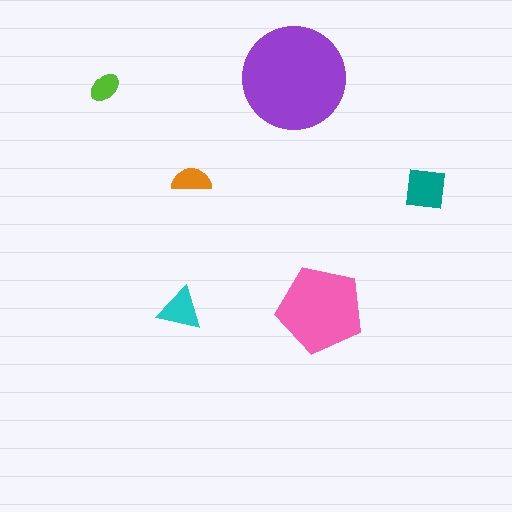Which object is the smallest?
The lime ellipse.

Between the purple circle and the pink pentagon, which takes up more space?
The purple circle.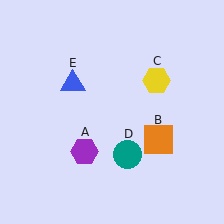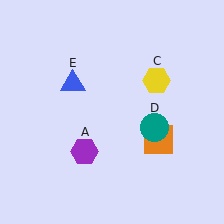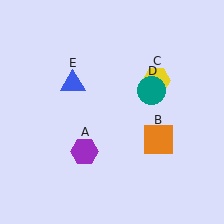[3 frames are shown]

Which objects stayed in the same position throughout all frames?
Purple hexagon (object A) and orange square (object B) and yellow hexagon (object C) and blue triangle (object E) remained stationary.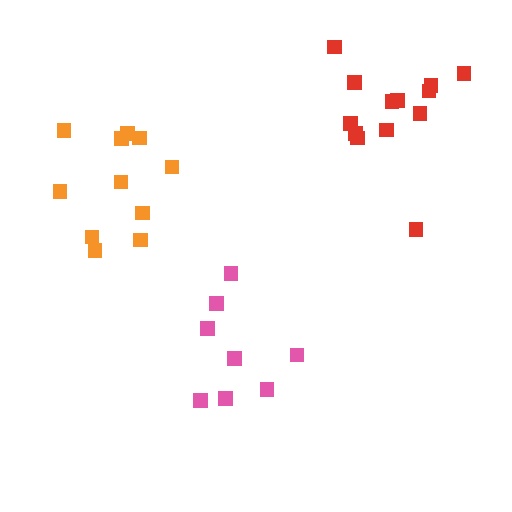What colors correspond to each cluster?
The clusters are colored: red, orange, pink.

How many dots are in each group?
Group 1: 13 dots, Group 2: 11 dots, Group 3: 8 dots (32 total).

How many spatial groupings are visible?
There are 3 spatial groupings.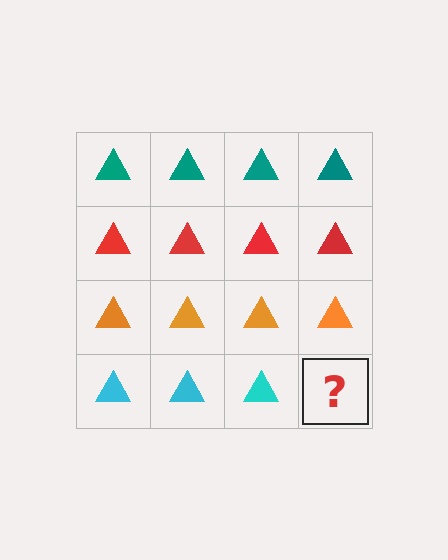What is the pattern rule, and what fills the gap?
The rule is that each row has a consistent color. The gap should be filled with a cyan triangle.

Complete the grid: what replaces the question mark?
The question mark should be replaced with a cyan triangle.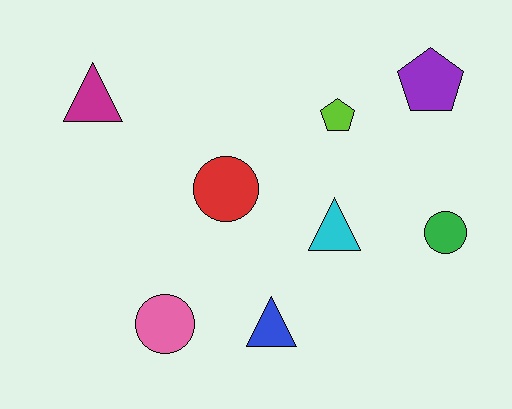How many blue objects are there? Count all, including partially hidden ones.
There is 1 blue object.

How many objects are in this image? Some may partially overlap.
There are 8 objects.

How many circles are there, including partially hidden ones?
There are 3 circles.